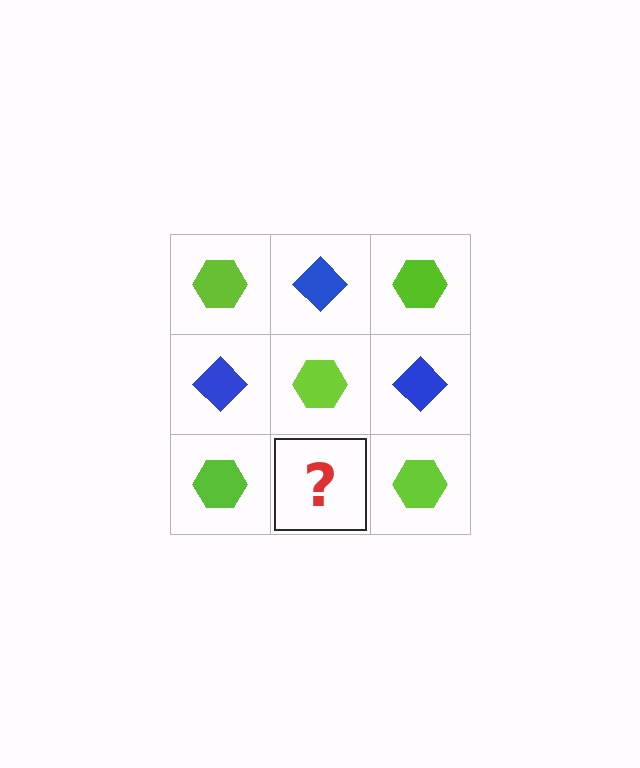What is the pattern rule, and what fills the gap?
The rule is that it alternates lime hexagon and blue diamond in a checkerboard pattern. The gap should be filled with a blue diamond.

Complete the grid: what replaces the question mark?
The question mark should be replaced with a blue diamond.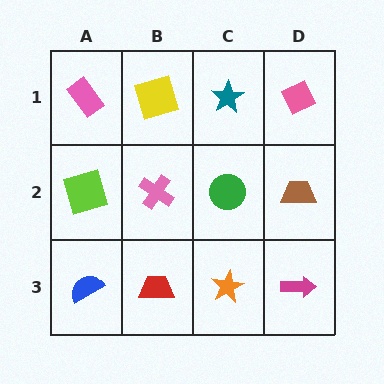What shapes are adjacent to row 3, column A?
A lime square (row 2, column A), a red trapezoid (row 3, column B).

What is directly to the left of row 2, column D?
A green circle.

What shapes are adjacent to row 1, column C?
A green circle (row 2, column C), a yellow square (row 1, column B), a pink diamond (row 1, column D).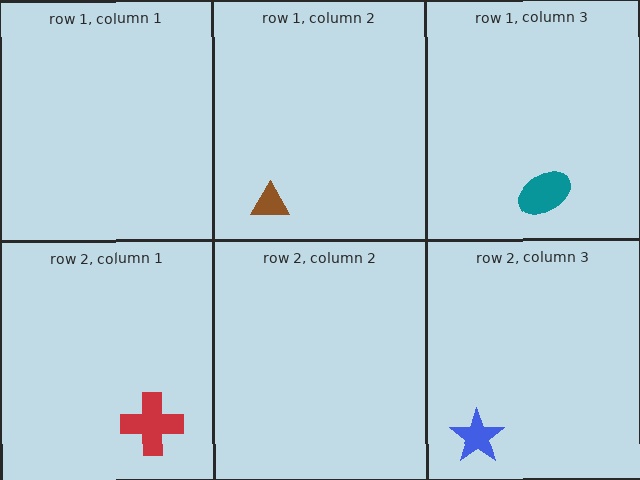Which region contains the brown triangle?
The row 1, column 2 region.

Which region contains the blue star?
The row 2, column 3 region.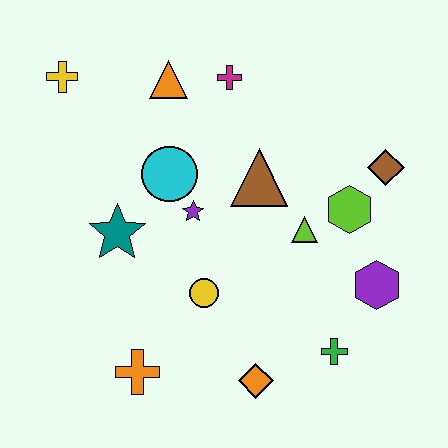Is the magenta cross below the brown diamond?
No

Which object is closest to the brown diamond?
The lime hexagon is closest to the brown diamond.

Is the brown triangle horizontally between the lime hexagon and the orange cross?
Yes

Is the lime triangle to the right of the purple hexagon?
No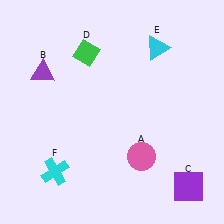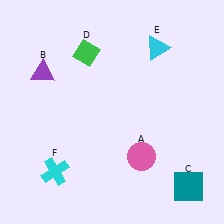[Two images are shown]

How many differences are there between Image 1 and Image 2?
There is 1 difference between the two images.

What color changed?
The square (C) changed from purple in Image 1 to teal in Image 2.